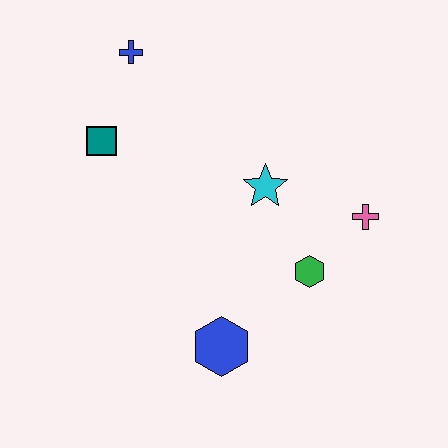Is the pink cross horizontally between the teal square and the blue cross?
No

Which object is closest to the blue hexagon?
The green hexagon is closest to the blue hexagon.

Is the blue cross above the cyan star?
Yes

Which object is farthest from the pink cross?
The blue cross is farthest from the pink cross.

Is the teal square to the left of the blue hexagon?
Yes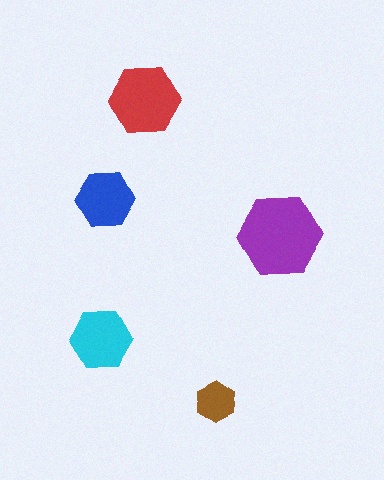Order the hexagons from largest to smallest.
the purple one, the red one, the cyan one, the blue one, the brown one.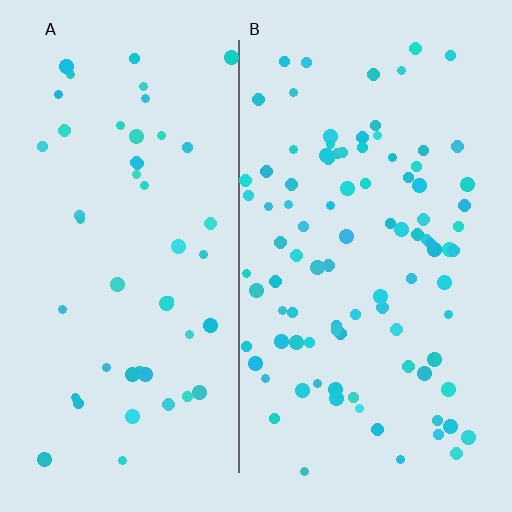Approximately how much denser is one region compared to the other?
Approximately 2.0× — region B over region A.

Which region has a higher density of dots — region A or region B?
B (the right).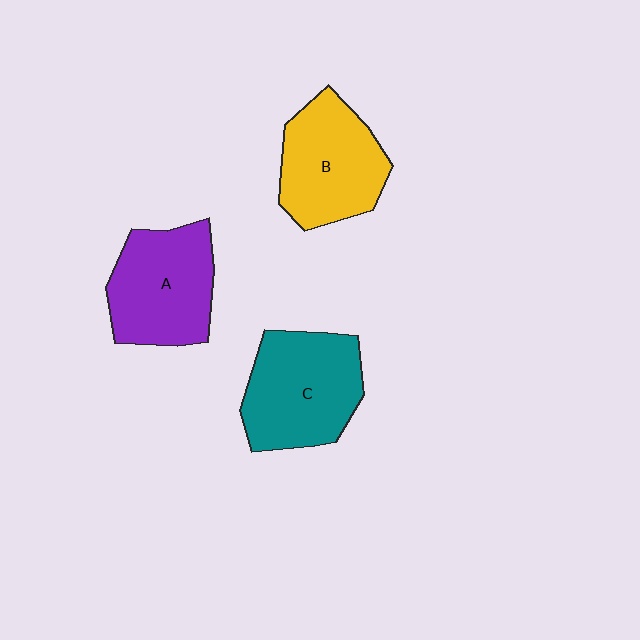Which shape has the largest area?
Shape C (teal).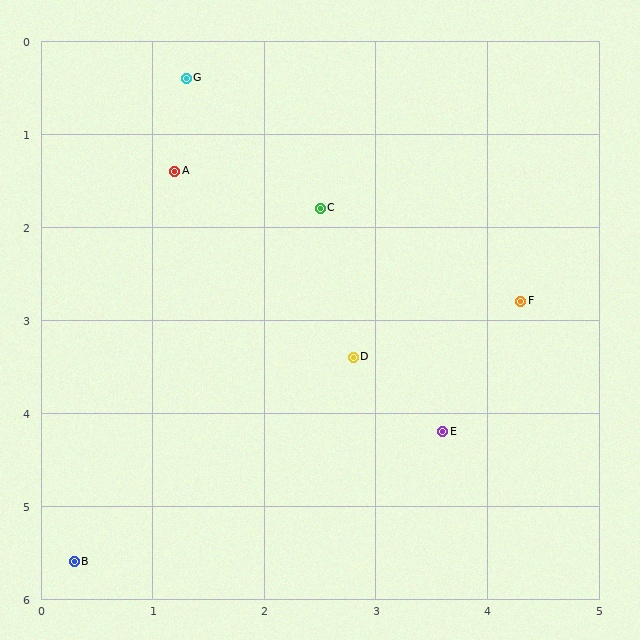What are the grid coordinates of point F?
Point F is at approximately (4.3, 2.8).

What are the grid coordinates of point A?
Point A is at approximately (1.2, 1.4).